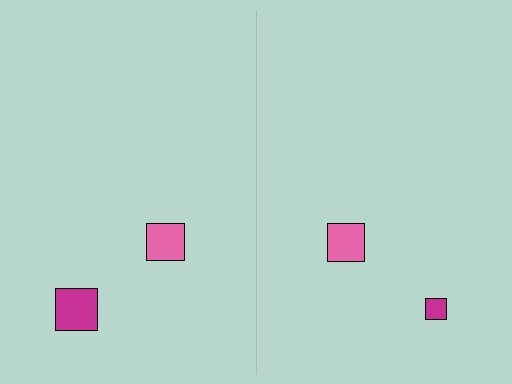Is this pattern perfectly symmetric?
No, the pattern is not perfectly symmetric. The magenta square on the right side has a different size than its mirror counterpart.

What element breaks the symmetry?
The magenta square on the right side has a different size than its mirror counterpart.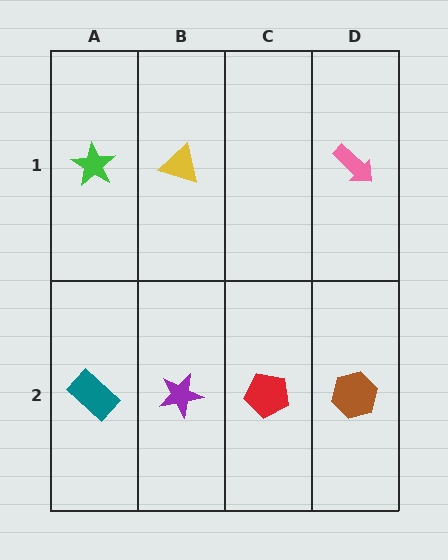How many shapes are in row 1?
3 shapes.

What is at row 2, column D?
A brown hexagon.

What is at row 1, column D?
A pink arrow.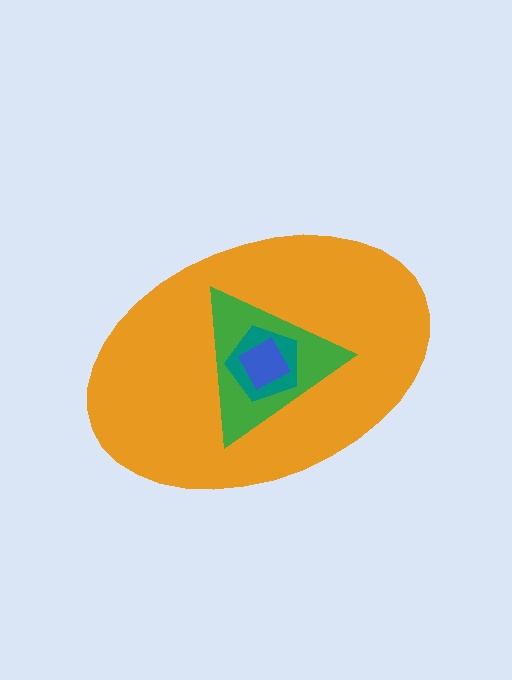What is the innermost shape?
The blue square.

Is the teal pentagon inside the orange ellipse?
Yes.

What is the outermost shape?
The orange ellipse.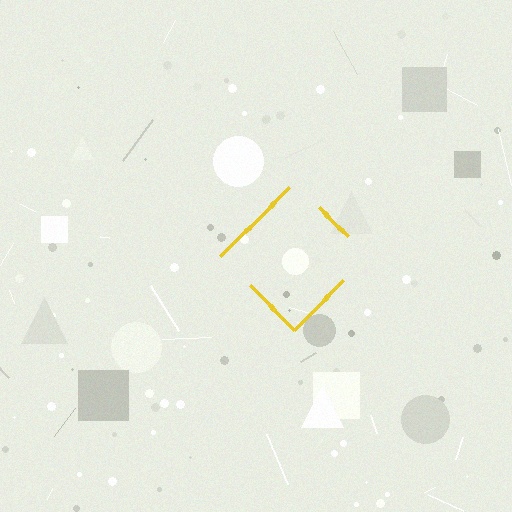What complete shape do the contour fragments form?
The contour fragments form a diamond.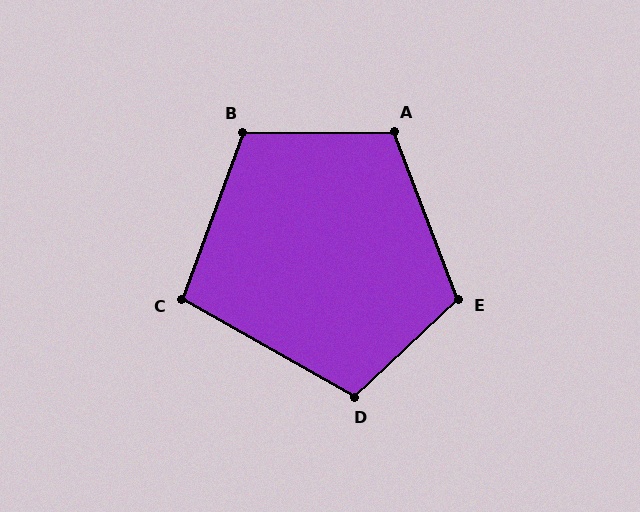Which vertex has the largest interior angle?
E, at approximately 112 degrees.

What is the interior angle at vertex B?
Approximately 111 degrees (obtuse).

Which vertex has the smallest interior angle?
C, at approximately 99 degrees.